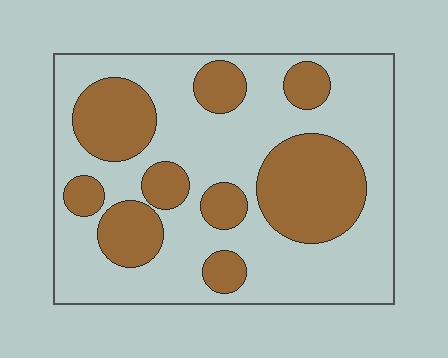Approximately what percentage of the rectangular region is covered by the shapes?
Approximately 35%.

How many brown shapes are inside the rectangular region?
9.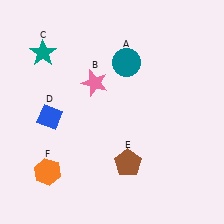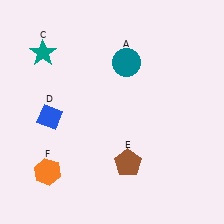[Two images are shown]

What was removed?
The pink star (B) was removed in Image 2.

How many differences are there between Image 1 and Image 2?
There is 1 difference between the two images.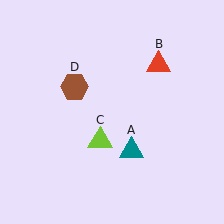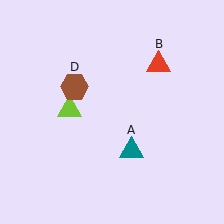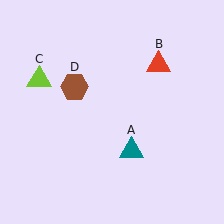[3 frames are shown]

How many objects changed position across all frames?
1 object changed position: lime triangle (object C).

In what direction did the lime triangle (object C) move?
The lime triangle (object C) moved up and to the left.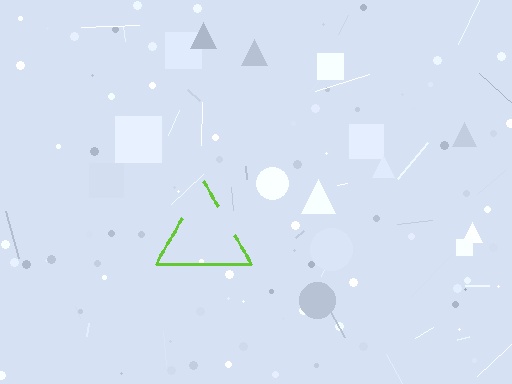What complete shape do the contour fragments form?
The contour fragments form a triangle.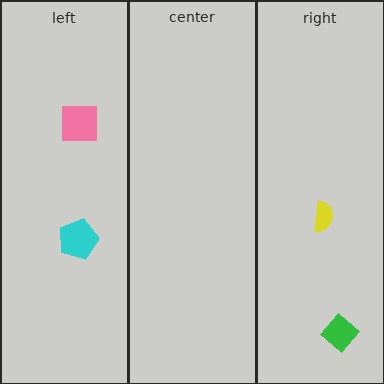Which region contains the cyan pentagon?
The left region.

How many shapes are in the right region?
2.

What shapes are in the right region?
The green diamond, the yellow semicircle.